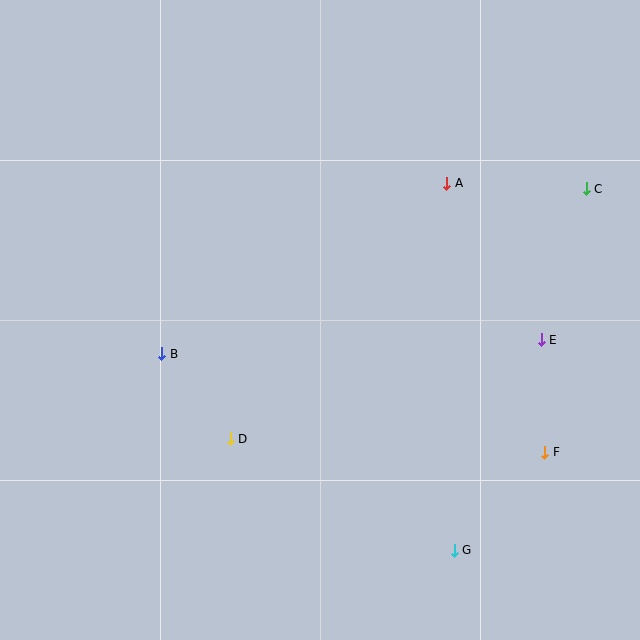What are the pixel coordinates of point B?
Point B is at (162, 354).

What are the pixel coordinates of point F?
Point F is at (545, 452).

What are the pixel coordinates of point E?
Point E is at (541, 340).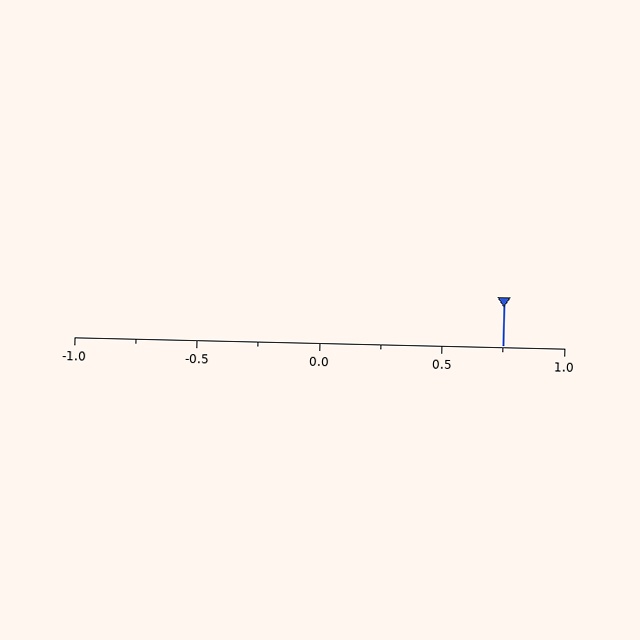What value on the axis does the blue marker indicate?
The marker indicates approximately 0.75.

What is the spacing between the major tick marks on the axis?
The major ticks are spaced 0.5 apart.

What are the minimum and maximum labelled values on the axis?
The axis runs from -1.0 to 1.0.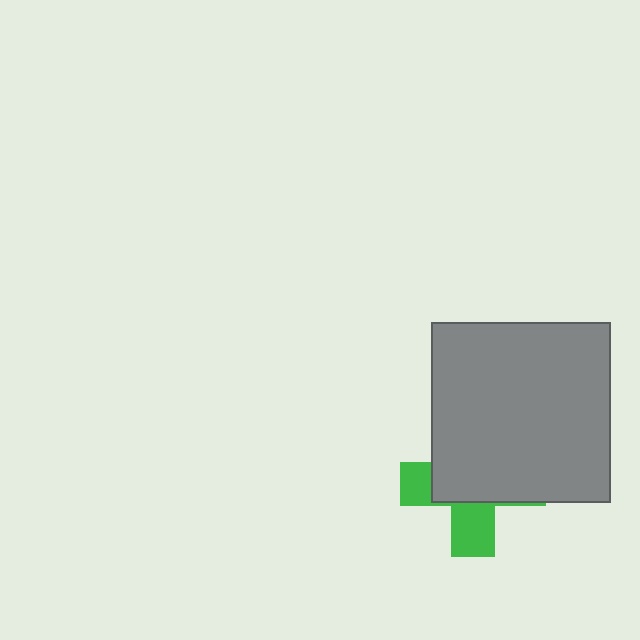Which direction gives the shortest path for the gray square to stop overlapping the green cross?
Moving up gives the shortest separation.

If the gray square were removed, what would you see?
You would see the complete green cross.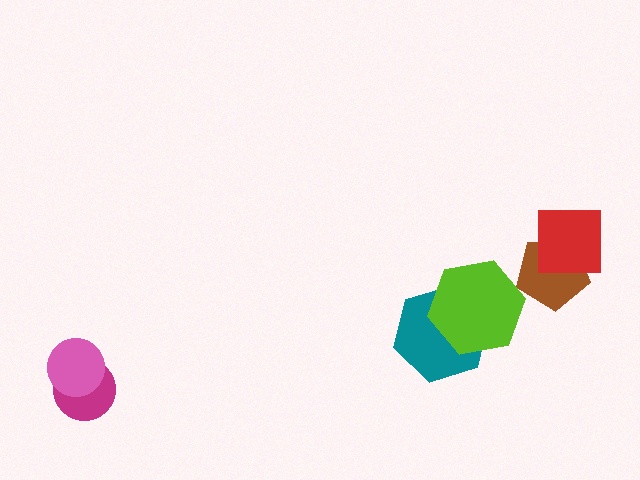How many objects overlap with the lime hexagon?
1 object overlaps with the lime hexagon.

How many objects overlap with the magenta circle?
1 object overlaps with the magenta circle.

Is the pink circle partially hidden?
No, no other shape covers it.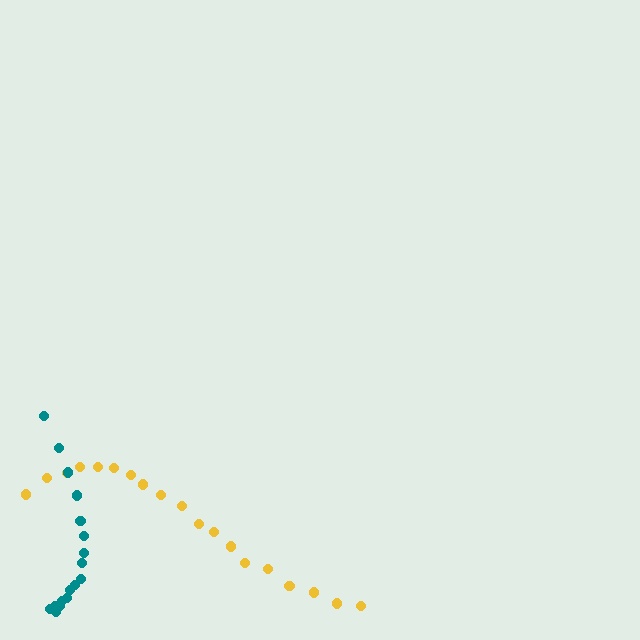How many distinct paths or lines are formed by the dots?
There are 2 distinct paths.